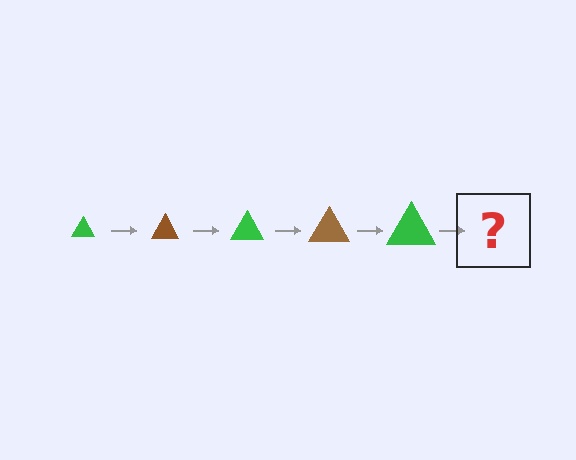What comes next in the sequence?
The next element should be a brown triangle, larger than the previous one.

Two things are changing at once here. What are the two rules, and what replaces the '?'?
The two rules are that the triangle grows larger each step and the color cycles through green and brown. The '?' should be a brown triangle, larger than the previous one.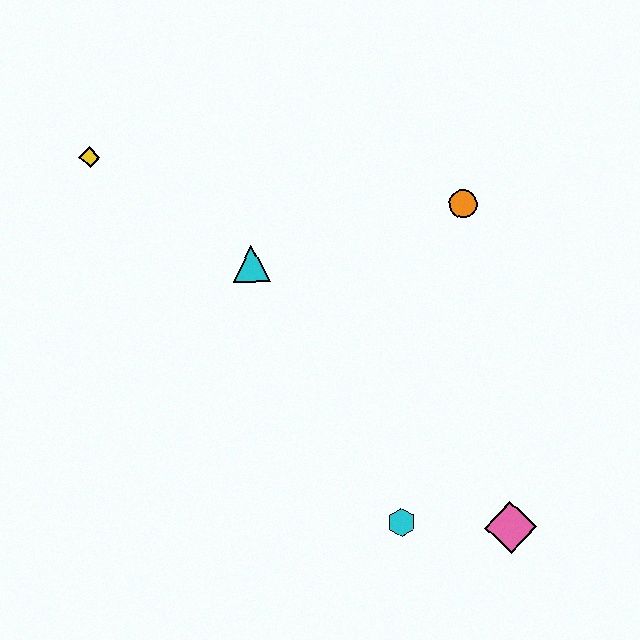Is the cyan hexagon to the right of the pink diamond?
No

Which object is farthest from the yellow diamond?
The pink diamond is farthest from the yellow diamond.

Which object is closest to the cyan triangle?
The yellow diamond is closest to the cyan triangle.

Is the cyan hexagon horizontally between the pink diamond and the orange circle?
No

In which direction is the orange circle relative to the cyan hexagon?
The orange circle is above the cyan hexagon.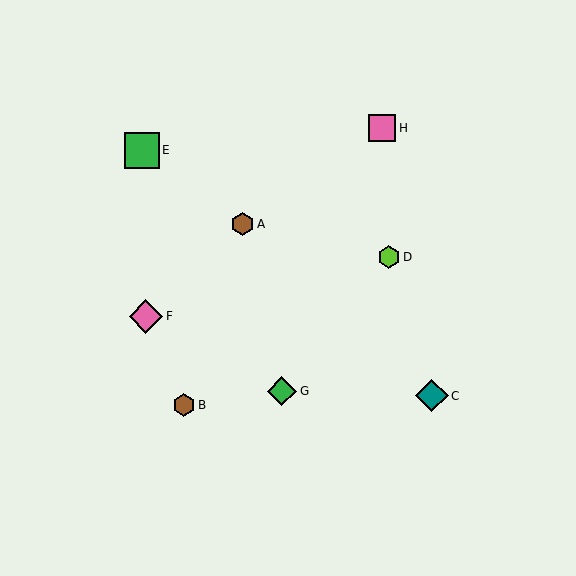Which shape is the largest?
The green square (labeled E) is the largest.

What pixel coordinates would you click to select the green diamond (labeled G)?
Click at (282, 391) to select the green diamond G.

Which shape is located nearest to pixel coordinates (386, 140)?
The pink square (labeled H) at (382, 128) is nearest to that location.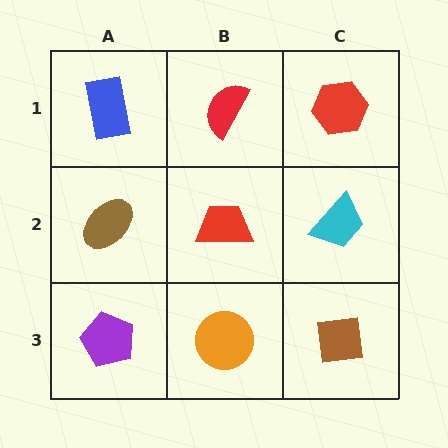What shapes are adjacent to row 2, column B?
A red semicircle (row 1, column B), an orange circle (row 3, column B), a brown ellipse (row 2, column A), a cyan trapezoid (row 2, column C).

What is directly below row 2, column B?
An orange circle.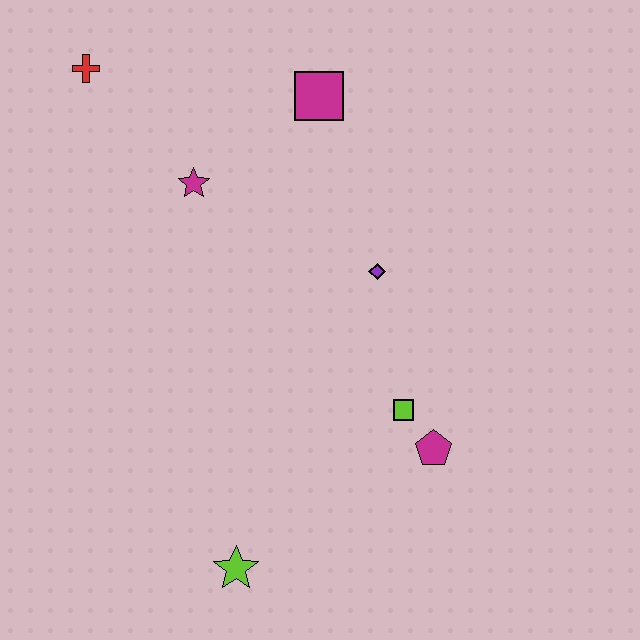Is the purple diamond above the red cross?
No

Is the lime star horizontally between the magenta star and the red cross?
No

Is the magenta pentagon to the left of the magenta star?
No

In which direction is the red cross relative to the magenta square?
The red cross is to the left of the magenta square.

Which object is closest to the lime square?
The magenta pentagon is closest to the lime square.